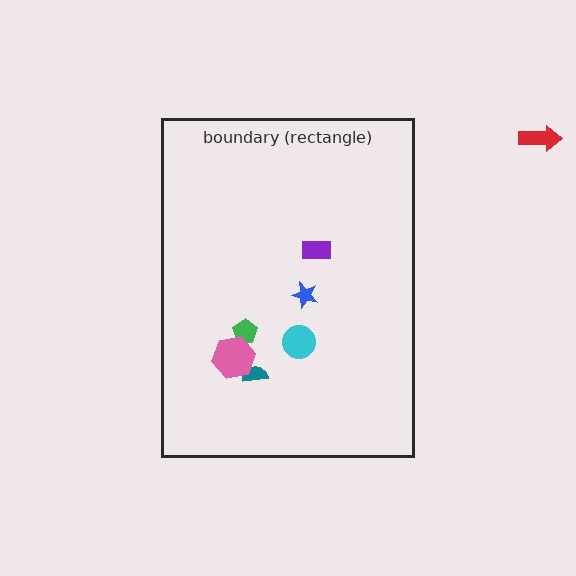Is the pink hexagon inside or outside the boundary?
Inside.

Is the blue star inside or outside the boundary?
Inside.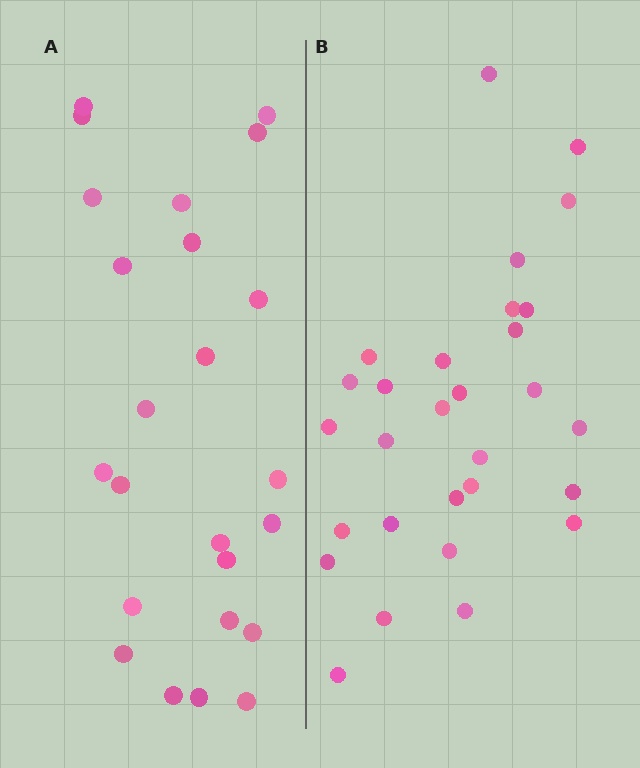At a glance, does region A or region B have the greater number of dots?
Region B (the right region) has more dots.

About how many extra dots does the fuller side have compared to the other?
Region B has about 5 more dots than region A.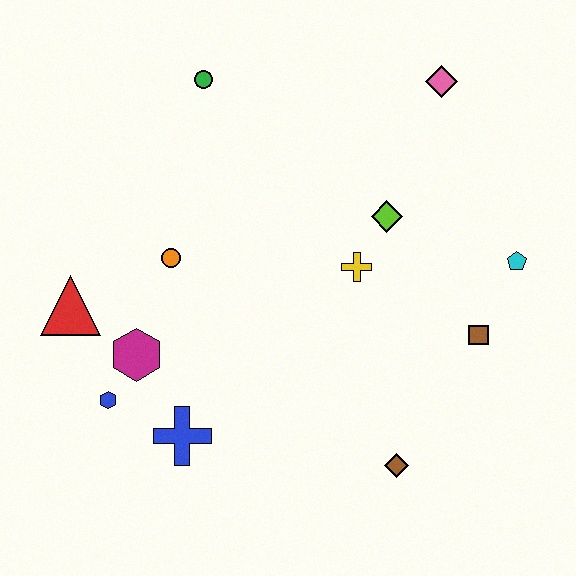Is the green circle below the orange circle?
No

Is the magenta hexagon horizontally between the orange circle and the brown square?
No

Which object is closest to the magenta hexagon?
The blue hexagon is closest to the magenta hexagon.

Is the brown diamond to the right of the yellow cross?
Yes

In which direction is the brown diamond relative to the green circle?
The brown diamond is below the green circle.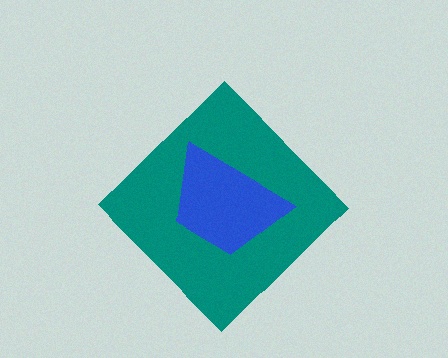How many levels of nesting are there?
2.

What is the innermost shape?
The blue trapezoid.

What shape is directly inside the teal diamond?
The blue trapezoid.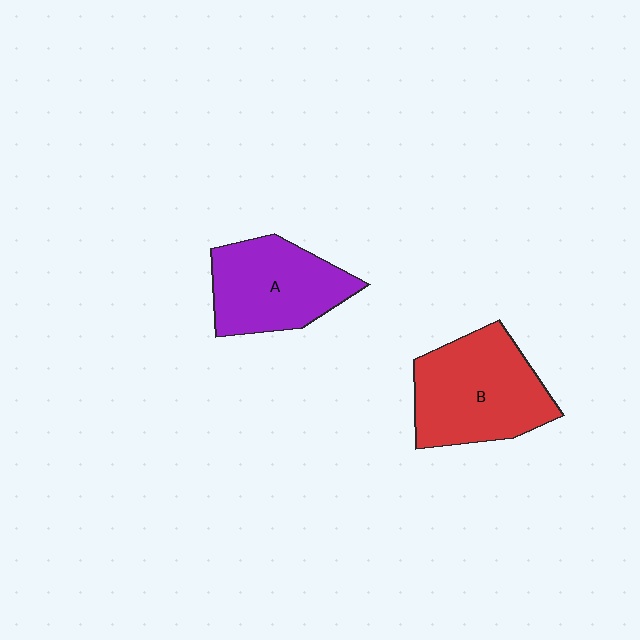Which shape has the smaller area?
Shape A (purple).